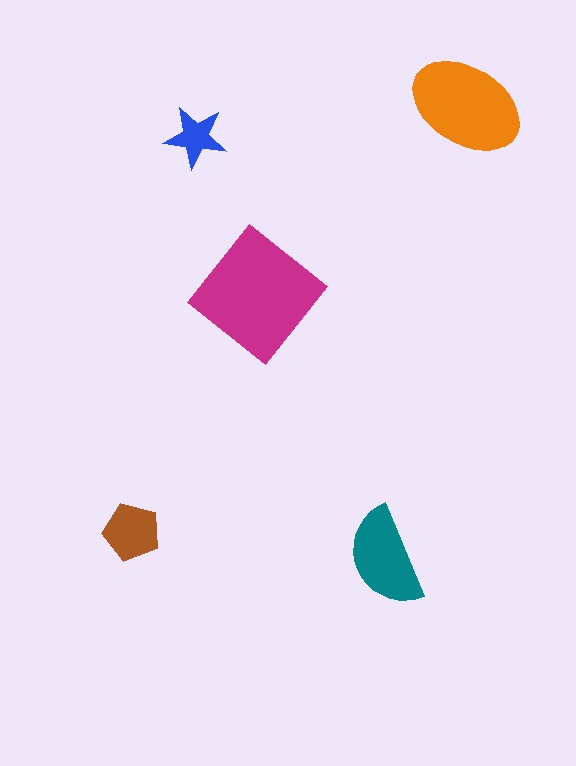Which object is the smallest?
The blue star.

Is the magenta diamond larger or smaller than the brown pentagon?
Larger.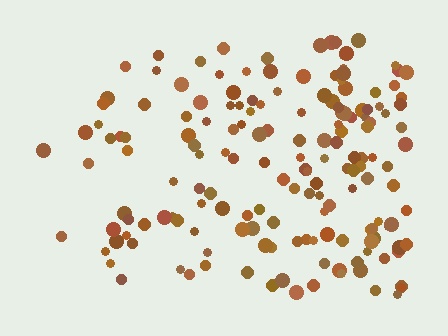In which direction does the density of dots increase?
From left to right, with the right side densest.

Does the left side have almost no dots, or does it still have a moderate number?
Still a moderate number, just noticeably fewer than the right.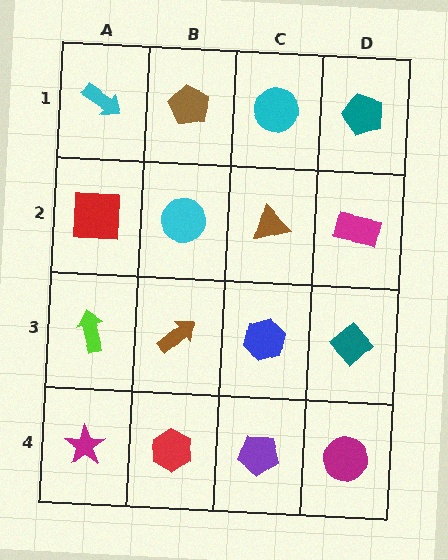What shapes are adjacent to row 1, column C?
A brown triangle (row 2, column C), a brown pentagon (row 1, column B), a teal pentagon (row 1, column D).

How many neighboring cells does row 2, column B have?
4.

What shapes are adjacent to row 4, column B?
A brown arrow (row 3, column B), a magenta star (row 4, column A), a purple pentagon (row 4, column C).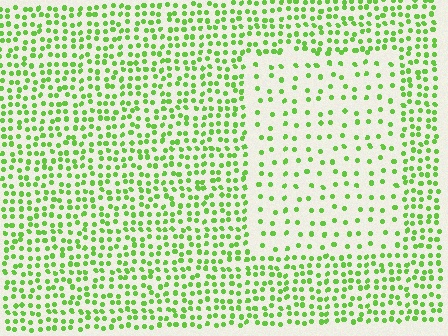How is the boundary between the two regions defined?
The boundary is defined by a change in element density (approximately 2.3x ratio). All elements are the same color, size, and shape.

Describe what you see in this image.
The image contains small lime elements arranged at two different densities. A rectangle-shaped region is visible where the elements are less densely packed than the surrounding area.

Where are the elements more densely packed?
The elements are more densely packed outside the rectangle boundary.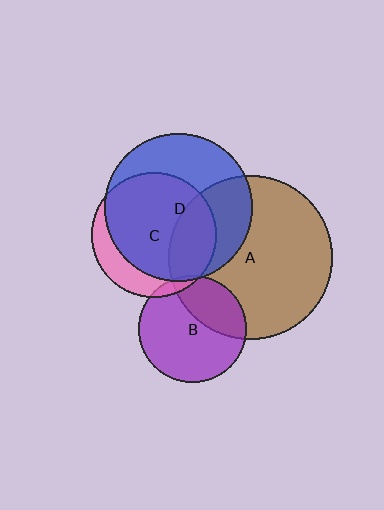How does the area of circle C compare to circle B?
Approximately 1.4 times.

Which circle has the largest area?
Circle A (brown).